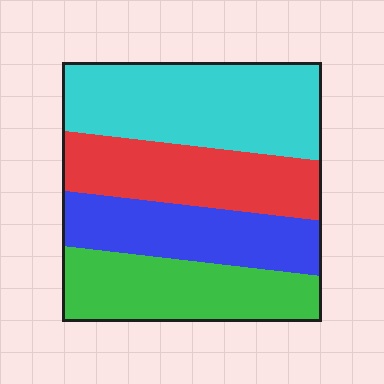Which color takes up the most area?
Cyan, at roughly 30%.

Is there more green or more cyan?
Cyan.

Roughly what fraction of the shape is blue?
Blue covers 21% of the shape.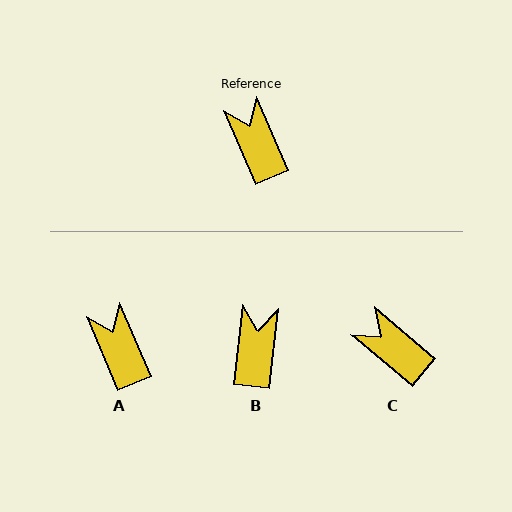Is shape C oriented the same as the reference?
No, it is off by about 27 degrees.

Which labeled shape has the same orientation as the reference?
A.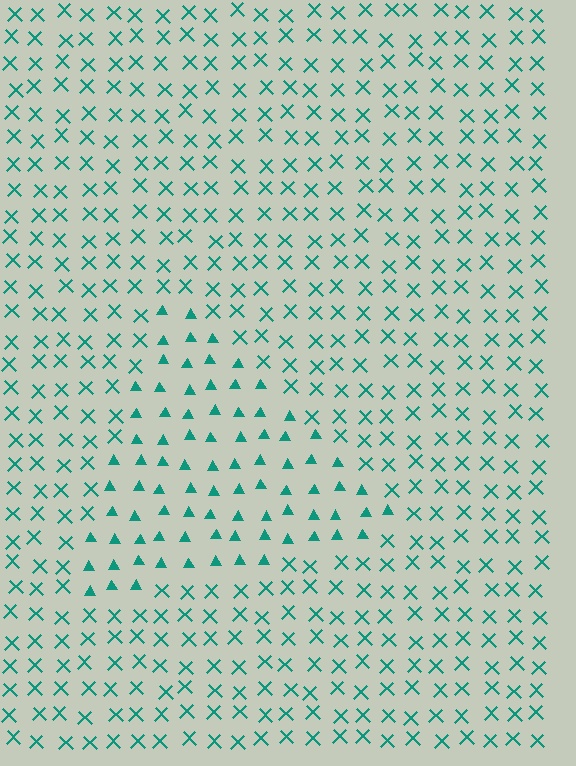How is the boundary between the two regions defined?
The boundary is defined by a change in element shape: triangles inside vs. X marks outside. All elements share the same color and spacing.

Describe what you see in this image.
The image is filled with small teal elements arranged in a uniform grid. A triangle-shaped region contains triangles, while the surrounding area contains X marks. The boundary is defined purely by the change in element shape.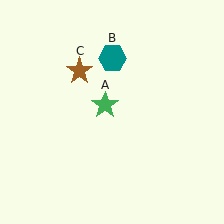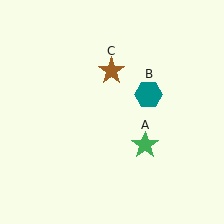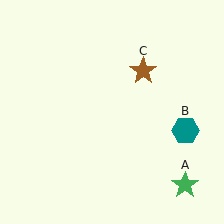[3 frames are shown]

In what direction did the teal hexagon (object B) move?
The teal hexagon (object B) moved down and to the right.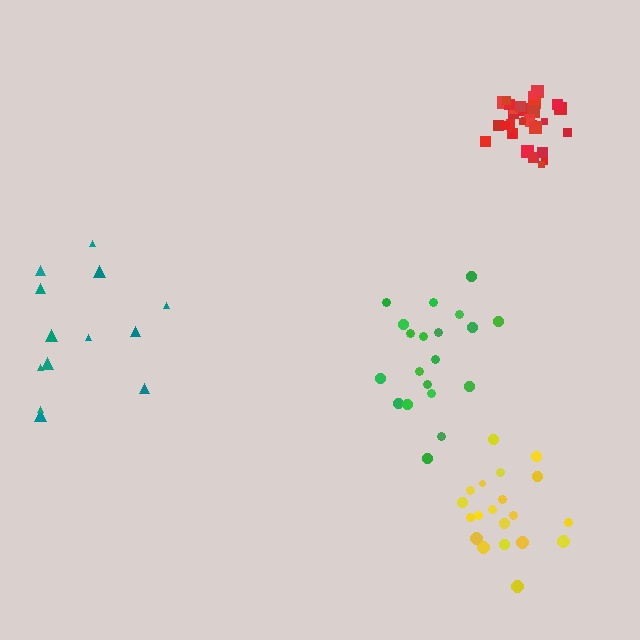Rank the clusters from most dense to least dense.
red, yellow, green, teal.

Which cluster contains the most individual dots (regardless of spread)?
Red (32).